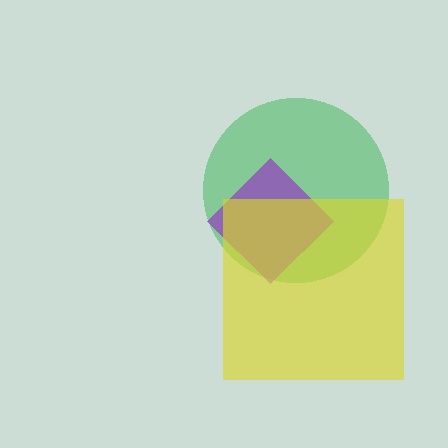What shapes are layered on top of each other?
The layered shapes are: a green circle, a purple diamond, a yellow square.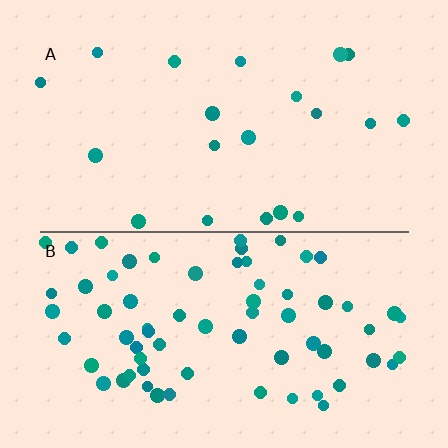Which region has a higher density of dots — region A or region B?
B (the bottom).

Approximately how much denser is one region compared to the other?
Approximately 3.4× — region B over region A.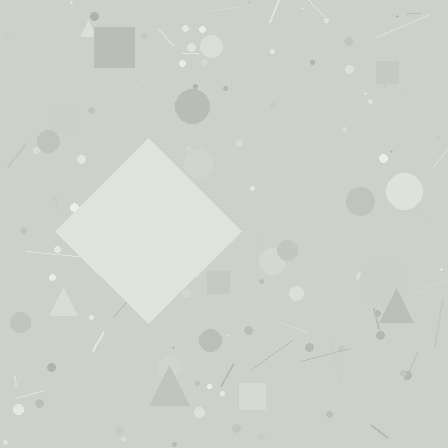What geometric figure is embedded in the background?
A diamond is embedded in the background.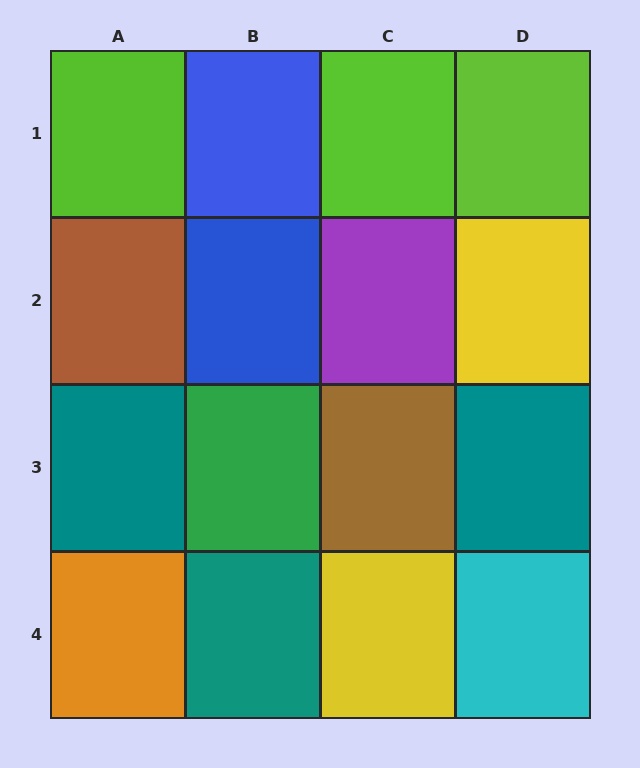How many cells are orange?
1 cell is orange.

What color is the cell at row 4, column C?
Yellow.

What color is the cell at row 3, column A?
Teal.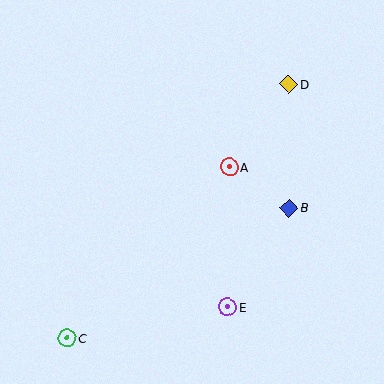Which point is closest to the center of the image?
Point A at (229, 167) is closest to the center.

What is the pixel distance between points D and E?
The distance between D and E is 231 pixels.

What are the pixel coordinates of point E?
Point E is at (228, 307).